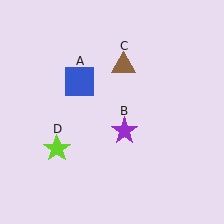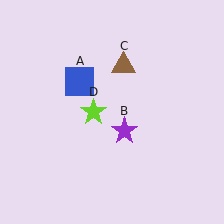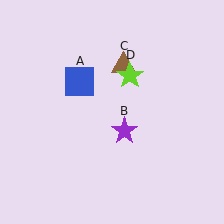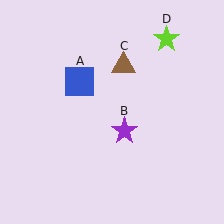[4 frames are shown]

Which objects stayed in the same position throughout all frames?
Blue square (object A) and purple star (object B) and brown triangle (object C) remained stationary.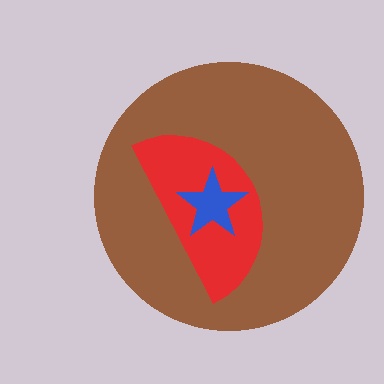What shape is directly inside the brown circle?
The red semicircle.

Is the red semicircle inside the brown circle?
Yes.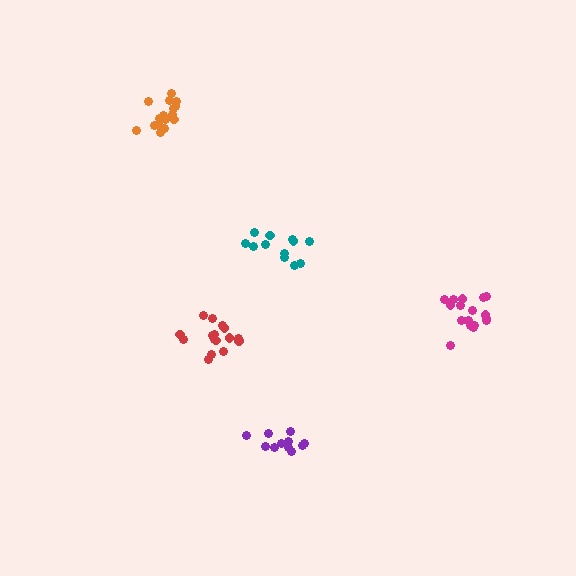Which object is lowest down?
The purple cluster is bottommost.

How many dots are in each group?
Group 1: 12 dots, Group 2: 16 dots, Group 3: 17 dots, Group 4: 11 dots, Group 5: 17 dots (73 total).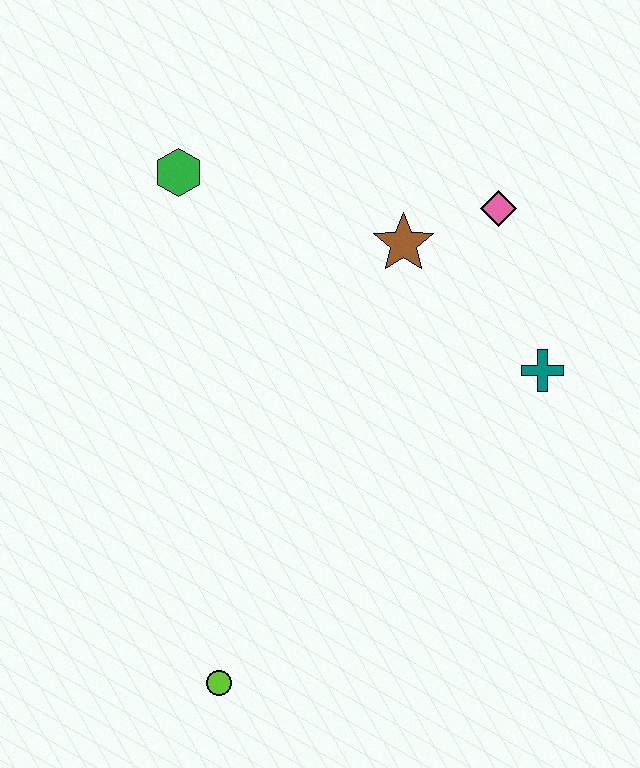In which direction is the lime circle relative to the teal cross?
The lime circle is to the left of the teal cross.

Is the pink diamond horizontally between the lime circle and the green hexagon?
No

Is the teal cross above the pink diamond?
No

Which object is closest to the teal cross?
The pink diamond is closest to the teal cross.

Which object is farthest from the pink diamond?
The lime circle is farthest from the pink diamond.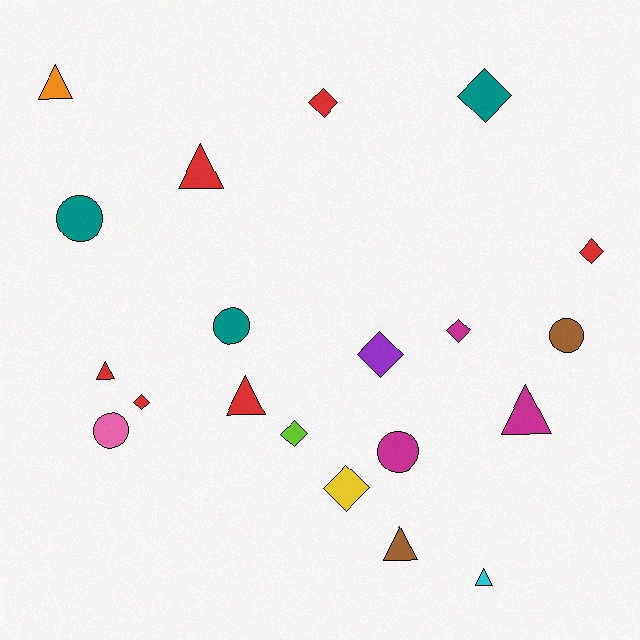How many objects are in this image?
There are 20 objects.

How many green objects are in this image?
There are no green objects.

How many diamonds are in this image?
There are 8 diamonds.